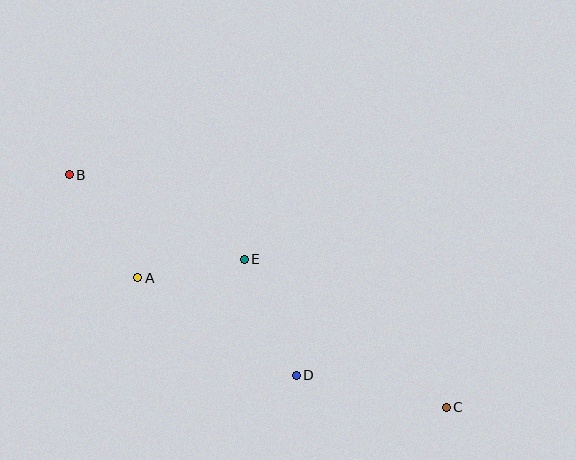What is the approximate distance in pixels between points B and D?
The distance between B and D is approximately 303 pixels.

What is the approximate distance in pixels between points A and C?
The distance between A and C is approximately 335 pixels.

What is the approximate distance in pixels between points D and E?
The distance between D and E is approximately 127 pixels.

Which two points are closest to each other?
Points A and E are closest to each other.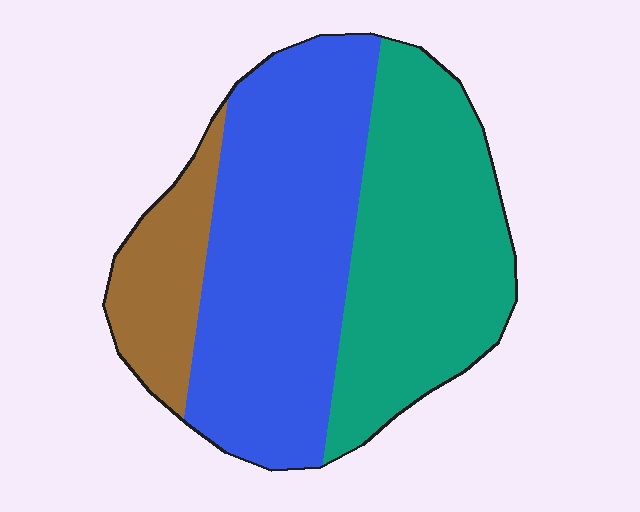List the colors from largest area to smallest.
From largest to smallest: blue, teal, brown.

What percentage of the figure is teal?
Teal covers 39% of the figure.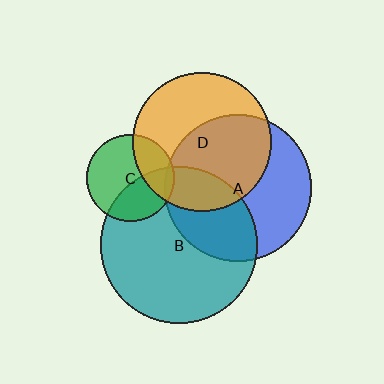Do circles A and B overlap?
Yes.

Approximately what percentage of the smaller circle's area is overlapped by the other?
Approximately 35%.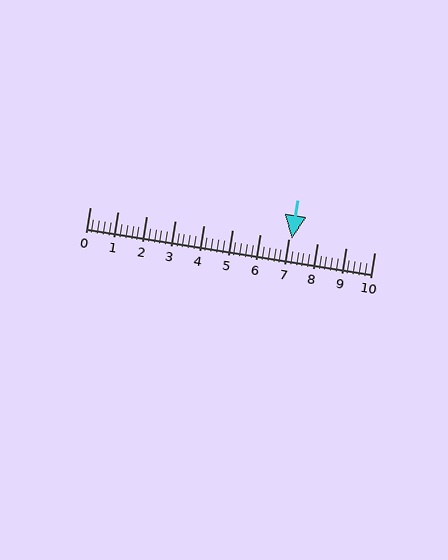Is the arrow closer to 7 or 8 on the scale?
The arrow is closer to 7.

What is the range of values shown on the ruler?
The ruler shows values from 0 to 10.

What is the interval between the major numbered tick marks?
The major tick marks are spaced 1 units apart.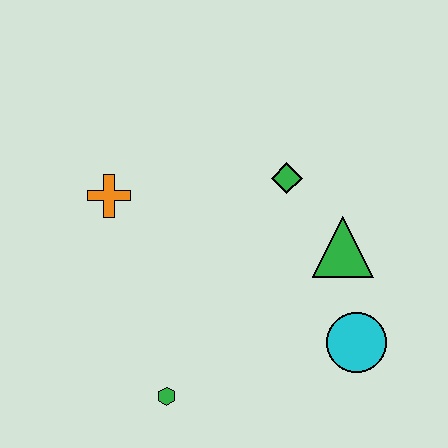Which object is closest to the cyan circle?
The green triangle is closest to the cyan circle.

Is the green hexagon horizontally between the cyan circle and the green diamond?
No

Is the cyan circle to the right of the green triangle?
Yes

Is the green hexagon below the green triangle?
Yes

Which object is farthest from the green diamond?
The green hexagon is farthest from the green diamond.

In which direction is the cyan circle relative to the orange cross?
The cyan circle is to the right of the orange cross.